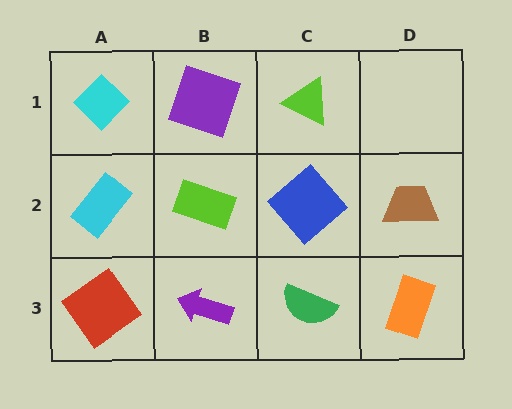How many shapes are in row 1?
3 shapes.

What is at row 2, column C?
A blue diamond.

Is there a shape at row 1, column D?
No, that cell is empty.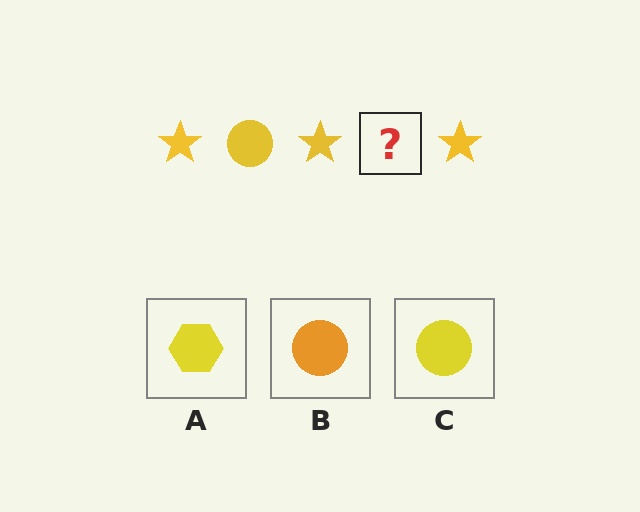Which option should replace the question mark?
Option C.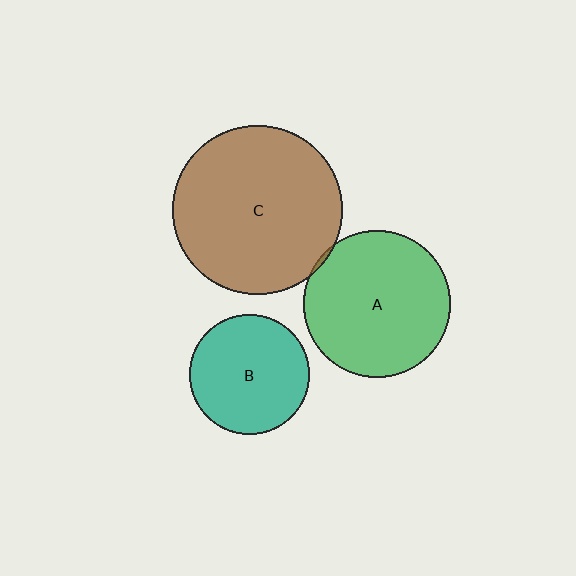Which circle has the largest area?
Circle C (brown).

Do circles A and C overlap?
Yes.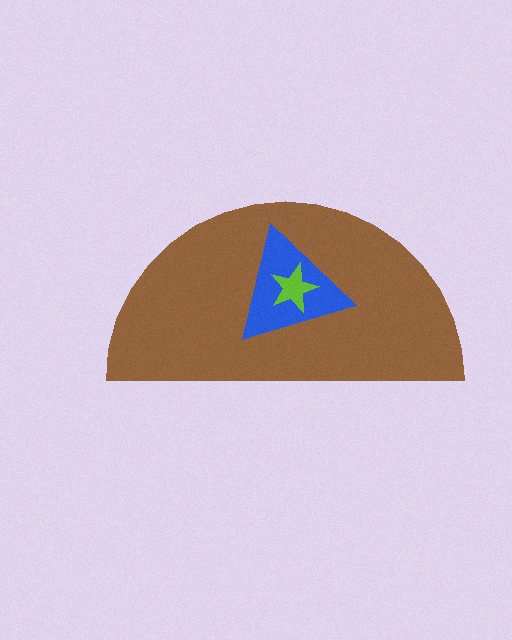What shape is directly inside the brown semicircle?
The blue triangle.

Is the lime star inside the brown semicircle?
Yes.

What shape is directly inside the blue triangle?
The lime star.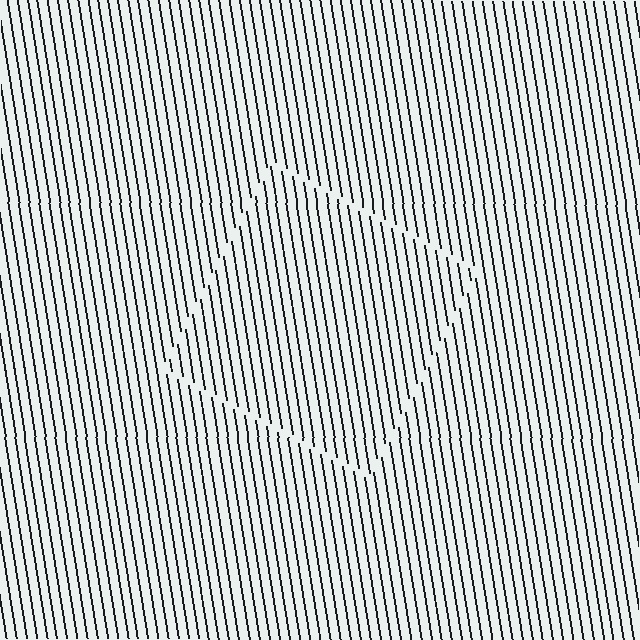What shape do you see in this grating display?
An illusory square. The interior of the shape contains the same grating, shifted by half a period — the contour is defined by the phase discontinuity where line-ends from the inner and outer gratings abut.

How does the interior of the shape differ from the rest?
The interior of the shape contains the same grating, shifted by half a period — the contour is defined by the phase discontinuity where line-ends from the inner and outer gratings abut.